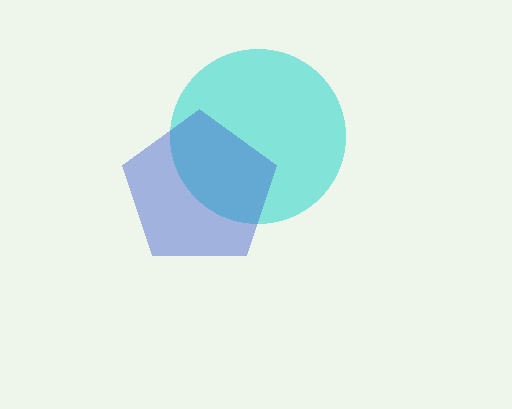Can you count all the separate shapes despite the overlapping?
Yes, there are 2 separate shapes.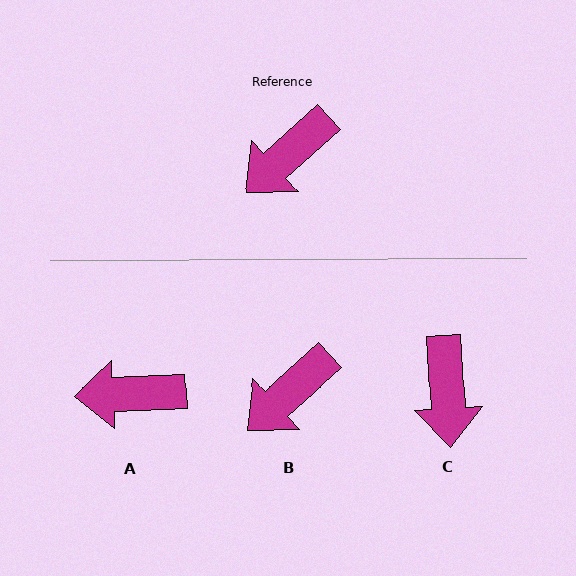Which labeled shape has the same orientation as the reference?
B.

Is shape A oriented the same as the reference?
No, it is off by about 40 degrees.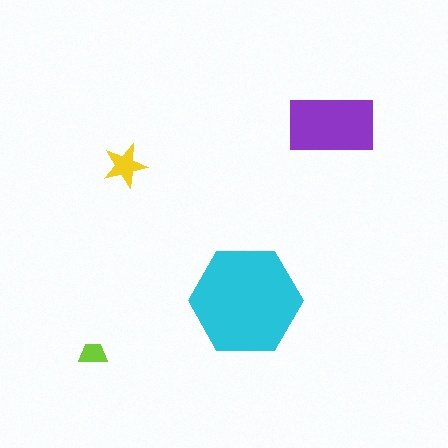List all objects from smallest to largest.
The lime trapezoid, the yellow star, the purple rectangle, the cyan hexagon.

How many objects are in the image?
There are 4 objects in the image.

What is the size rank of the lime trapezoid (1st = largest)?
4th.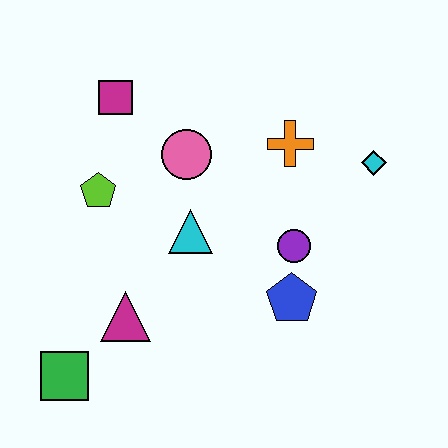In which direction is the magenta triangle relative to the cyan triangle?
The magenta triangle is below the cyan triangle.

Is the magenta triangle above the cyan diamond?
No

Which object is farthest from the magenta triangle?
The cyan diamond is farthest from the magenta triangle.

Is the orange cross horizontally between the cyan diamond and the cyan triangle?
Yes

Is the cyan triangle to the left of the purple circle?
Yes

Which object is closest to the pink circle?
The cyan triangle is closest to the pink circle.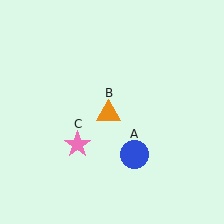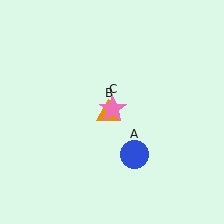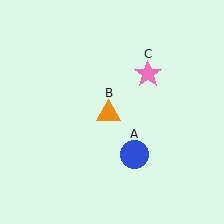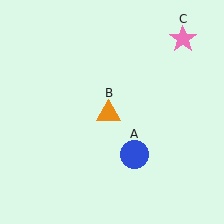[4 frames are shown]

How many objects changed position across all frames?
1 object changed position: pink star (object C).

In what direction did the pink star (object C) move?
The pink star (object C) moved up and to the right.